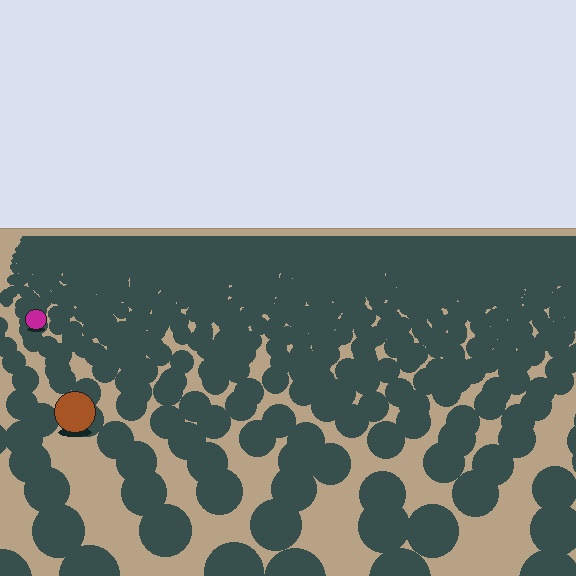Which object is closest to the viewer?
The brown circle is closest. The texture marks near it are larger and more spread out.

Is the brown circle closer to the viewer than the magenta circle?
Yes. The brown circle is closer — you can tell from the texture gradient: the ground texture is coarser near it.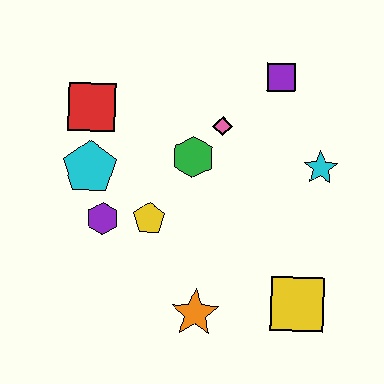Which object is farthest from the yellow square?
The red square is farthest from the yellow square.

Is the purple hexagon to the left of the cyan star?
Yes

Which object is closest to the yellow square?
The orange star is closest to the yellow square.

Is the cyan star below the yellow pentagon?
No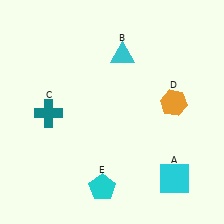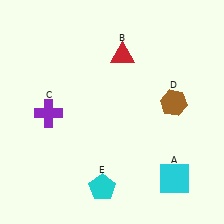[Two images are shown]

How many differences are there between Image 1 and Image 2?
There are 3 differences between the two images.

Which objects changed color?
B changed from cyan to red. C changed from teal to purple. D changed from orange to brown.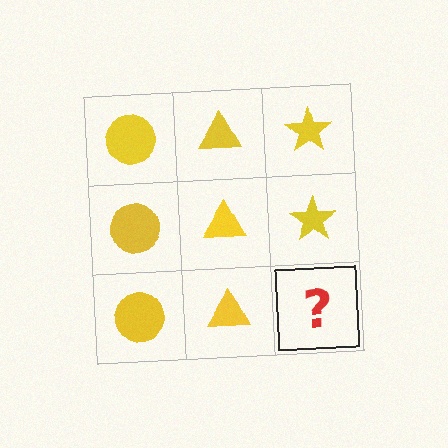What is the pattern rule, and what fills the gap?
The rule is that each column has a consistent shape. The gap should be filled with a yellow star.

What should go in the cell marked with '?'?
The missing cell should contain a yellow star.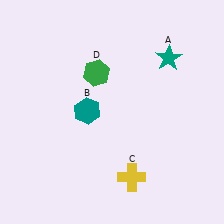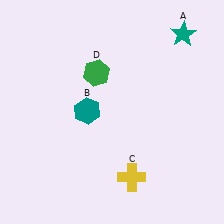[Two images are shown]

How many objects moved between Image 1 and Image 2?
1 object moved between the two images.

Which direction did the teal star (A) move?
The teal star (A) moved up.